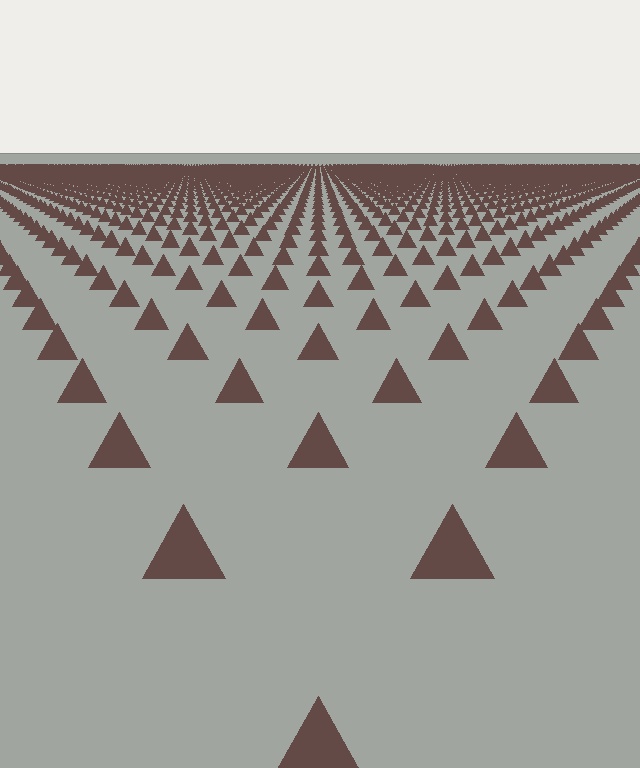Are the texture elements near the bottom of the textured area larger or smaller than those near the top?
Larger. Near the bottom, elements are closer to the viewer and appear at a bigger on-screen size.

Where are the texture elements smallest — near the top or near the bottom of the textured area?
Near the top.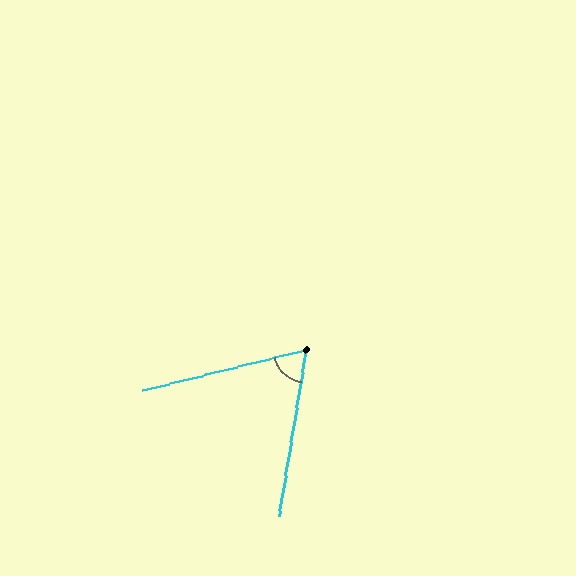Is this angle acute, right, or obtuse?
It is acute.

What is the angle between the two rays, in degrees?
Approximately 67 degrees.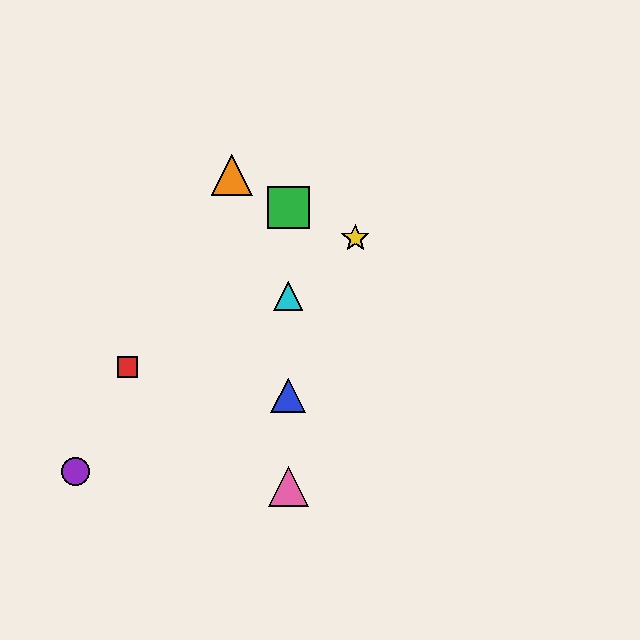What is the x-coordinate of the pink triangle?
The pink triangle is at x≈288.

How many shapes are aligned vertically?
4 shapes (the blue triangle, the green square, the cyan triangle, the pink triangle) are aligned vertically.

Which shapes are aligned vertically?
The blue triangle, the green square, the cyan triangle, the pink triangle are aligned vertically.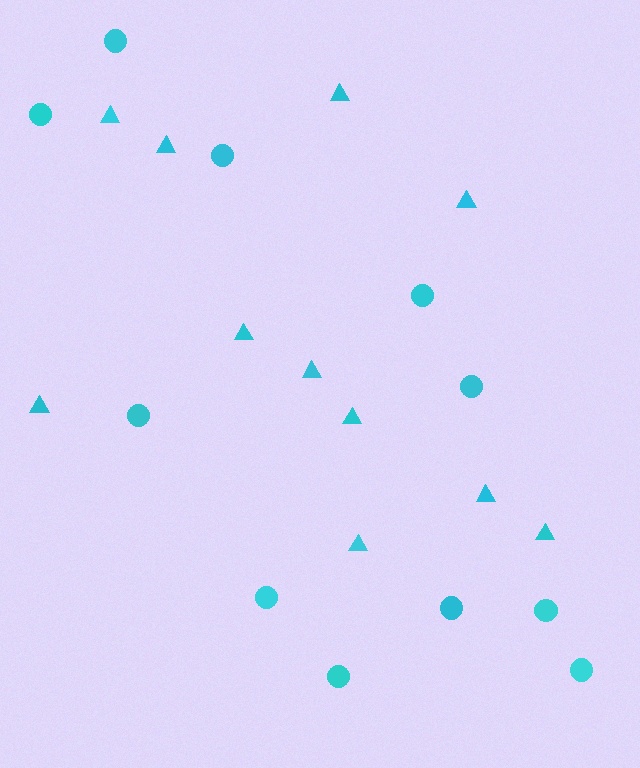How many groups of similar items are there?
There are 2 groups: one group of triangles (11) and one group of circles (11).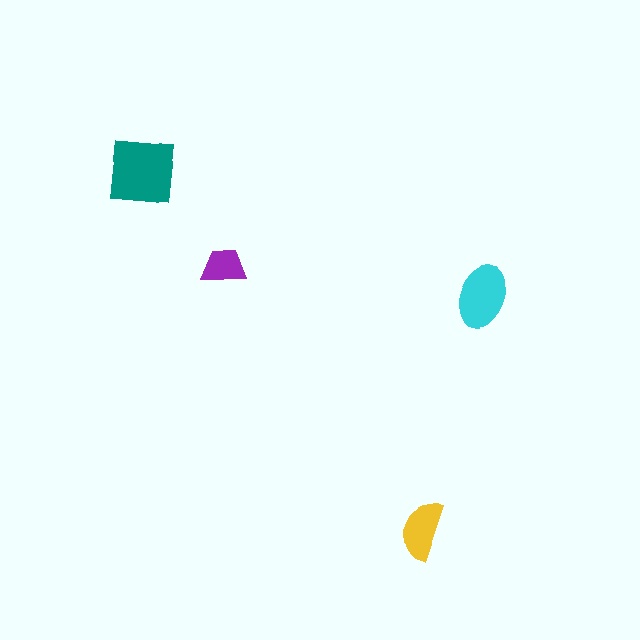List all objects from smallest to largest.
The purple trapezoid, the yellow semicircle, the cyan ellipse, the teal square.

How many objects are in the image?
There are 4 objects in the image.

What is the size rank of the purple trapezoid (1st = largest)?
4th.